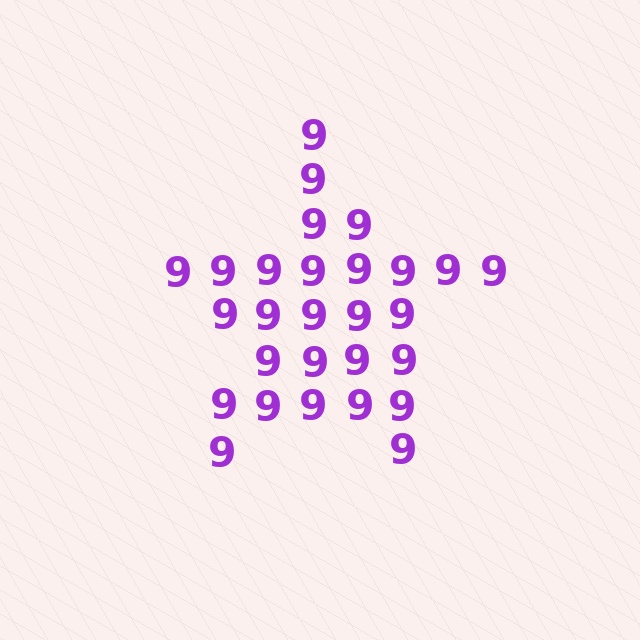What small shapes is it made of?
It is made of small digit 9's.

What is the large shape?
The large shape is a star.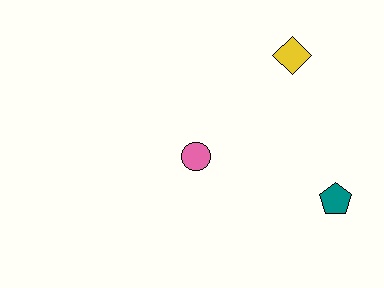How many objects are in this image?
There are 3 objects.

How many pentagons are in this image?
There is 1 pentagon.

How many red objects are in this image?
There are no red objects.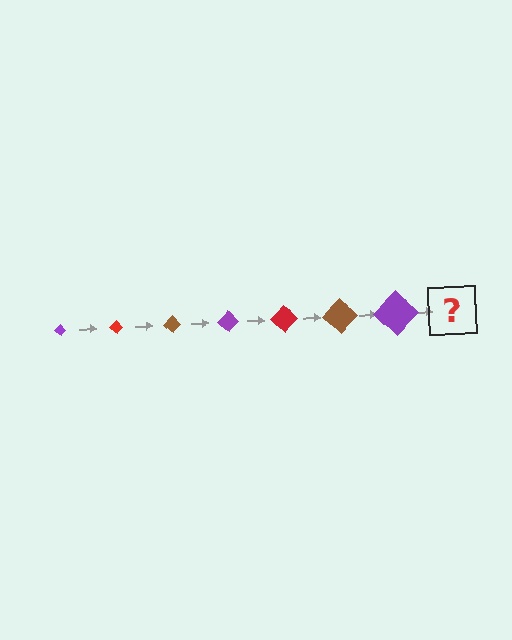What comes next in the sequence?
The next element should be a red diamond, larger than the previous one.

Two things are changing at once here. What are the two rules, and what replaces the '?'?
The two rules are that the diamond grows larger each step and the color cycles through purple, red, and brown. The '?' should be a red diamond, larger than the previous one.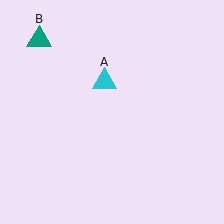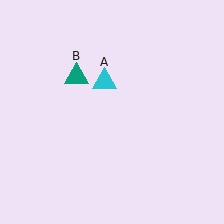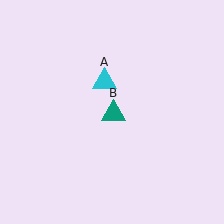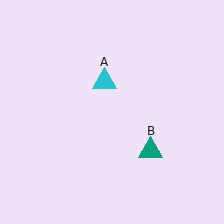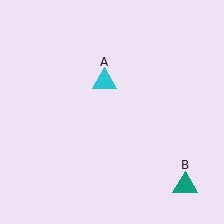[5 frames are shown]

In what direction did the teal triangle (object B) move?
The teal triangle (object B) moved down and to the right.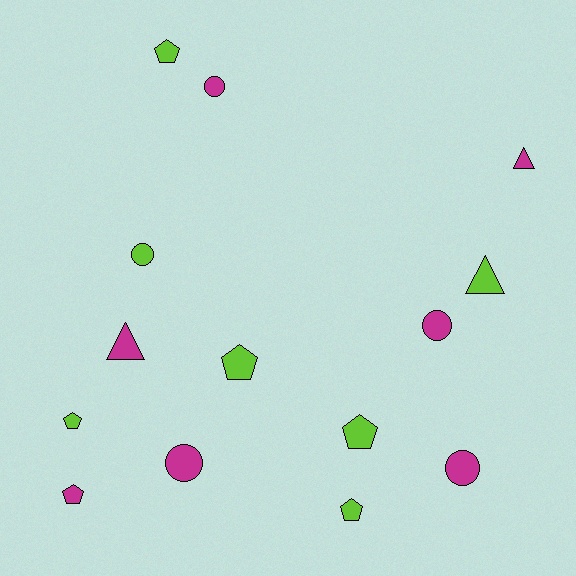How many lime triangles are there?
There is 1 lime triangle.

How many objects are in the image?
There are 14 objects.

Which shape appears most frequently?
Pentagon, with 6 objects.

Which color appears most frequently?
Lime, with 7 objects.